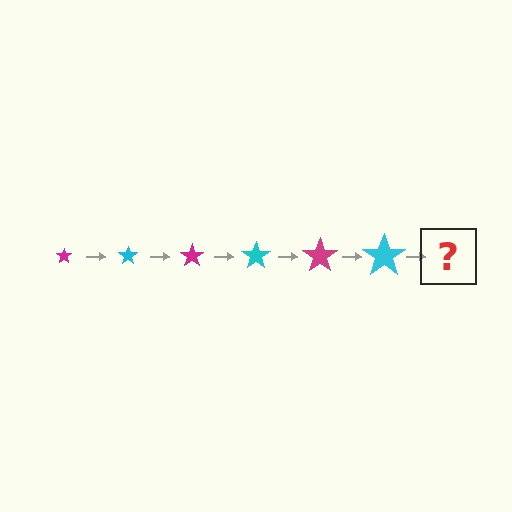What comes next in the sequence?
The next element should be a magenta star, larger than the previous one.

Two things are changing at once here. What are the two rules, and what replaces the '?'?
The two rules are that the star grows larger each step and the color cycles through magenta and cyan. The '?' should be a magenta star, larger than the previous one.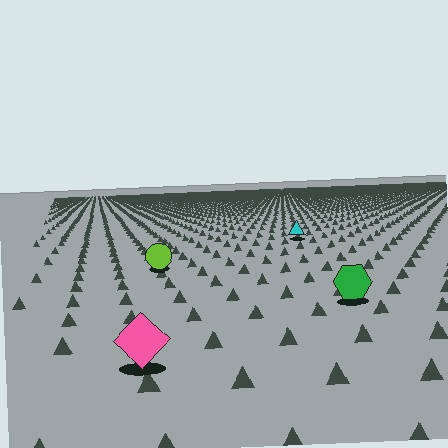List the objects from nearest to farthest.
From nearest to farthest: the pink diamond, the green hexagon, the lime circle, the cyan triangle.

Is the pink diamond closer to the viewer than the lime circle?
Yes. The pink diamond is closer — you can tell from the texture gradient: the ground texture is coarser near it.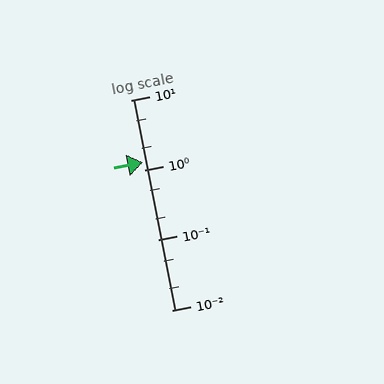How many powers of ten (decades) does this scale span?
The scale spans 3 decades, from 0.01 to 10.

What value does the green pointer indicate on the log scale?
The pointer indicates approximately 1.3.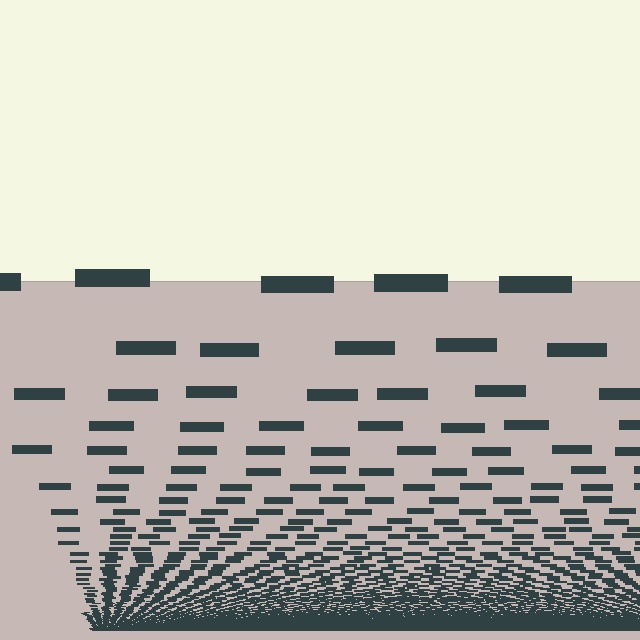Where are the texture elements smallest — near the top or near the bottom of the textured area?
Near the bottom.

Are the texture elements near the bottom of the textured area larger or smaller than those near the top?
Smaller. The gradient is inverted — elements near the bottom are smaller and denser.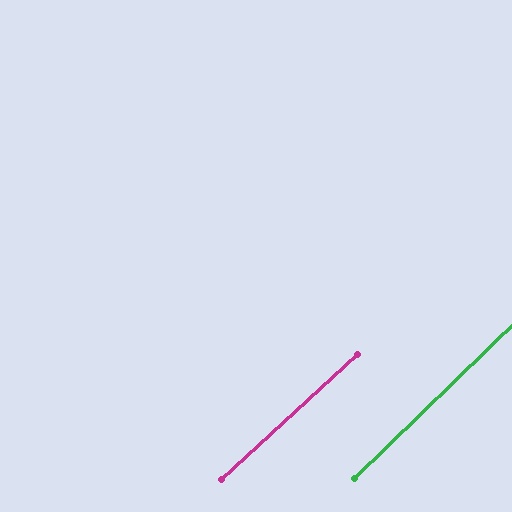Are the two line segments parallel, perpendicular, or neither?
Parallel — their directions differ by only 1.6°.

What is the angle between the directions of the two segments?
Approximately 2 degrees.